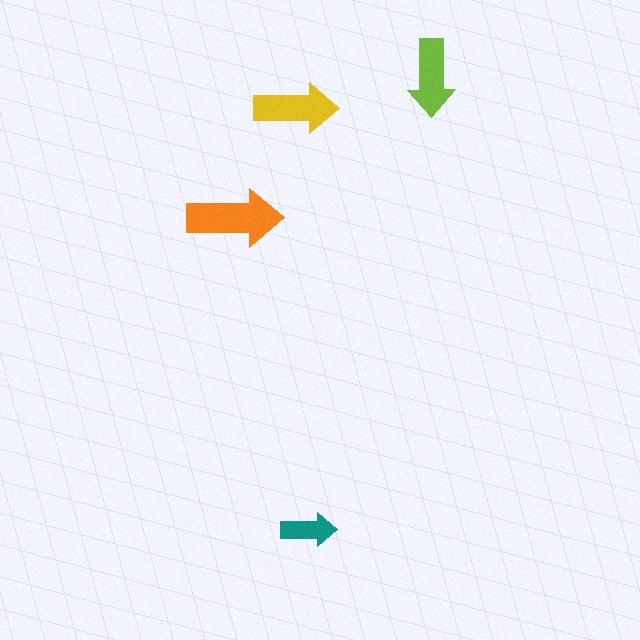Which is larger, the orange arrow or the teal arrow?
The orange one.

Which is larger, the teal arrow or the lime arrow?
The lime one.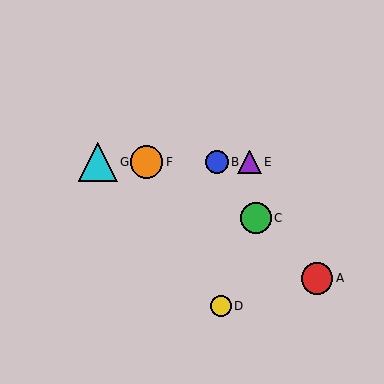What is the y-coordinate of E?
Object E is at y≈162.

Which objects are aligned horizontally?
Objects B, E, F, G are aligned horizontally.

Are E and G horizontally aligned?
Yes, both are at y≈162.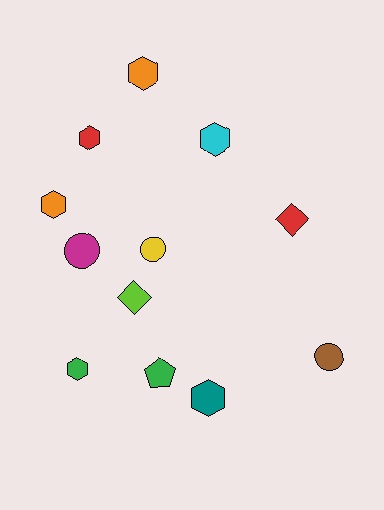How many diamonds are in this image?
There are 2 diamonds.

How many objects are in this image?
There are 12 objects.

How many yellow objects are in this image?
There is 1 yellow object.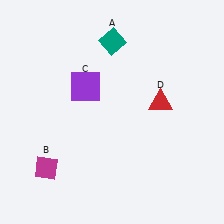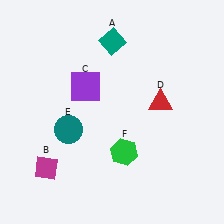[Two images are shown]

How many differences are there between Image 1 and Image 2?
There are 2 differences between the two images.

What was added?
A teal circle (E), a green hexagon (F) were added in Image 2.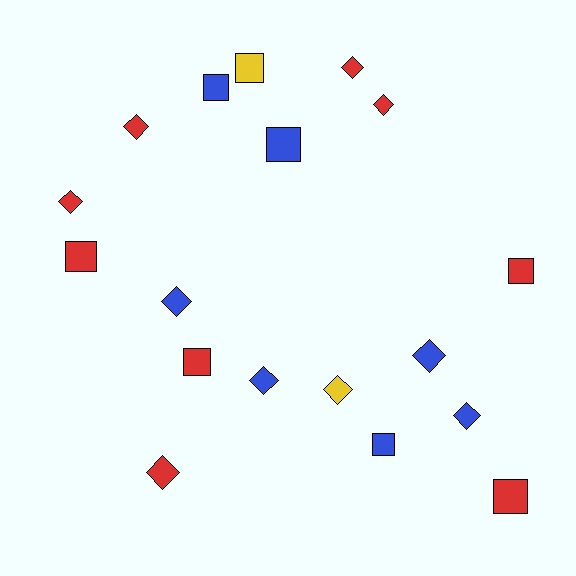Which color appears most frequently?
Red, with 9 objects.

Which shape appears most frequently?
Diamond, with 10 objects.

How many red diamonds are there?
There are 5 red diamonds.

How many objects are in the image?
There are 18 objects.